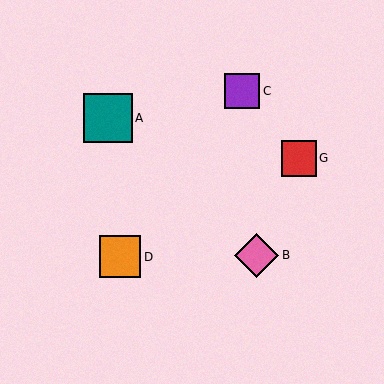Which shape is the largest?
The teal square (labeled A) is the largest.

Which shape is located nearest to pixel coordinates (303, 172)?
The red square (labeled G) at (299, 158) is nearest to that location.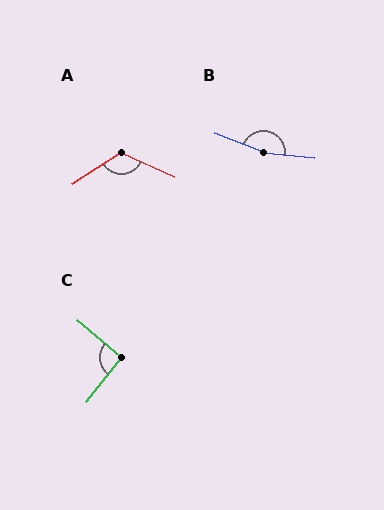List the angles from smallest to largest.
C (92°), A (123°), B (164°).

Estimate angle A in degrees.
Approximately 123 degrees.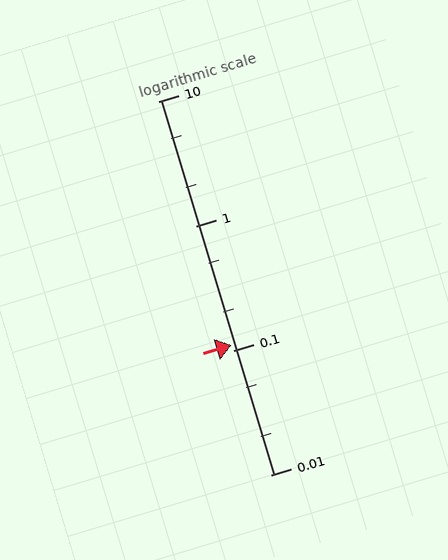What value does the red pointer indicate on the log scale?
The pointer indicates approximately 0.11.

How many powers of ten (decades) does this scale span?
The scale spans 3 decades, from 0.01 to 10.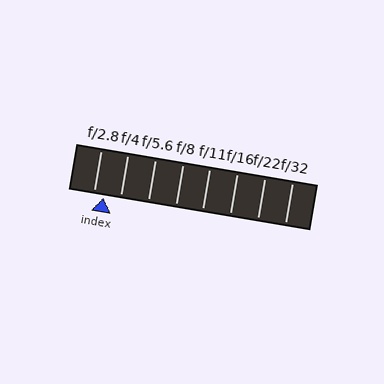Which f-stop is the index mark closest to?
The index mark is closest to f/2.8.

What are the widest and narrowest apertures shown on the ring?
The widest aperture shown is f/2.8 and the narrowest is f/32.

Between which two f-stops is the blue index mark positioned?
The index mark is between f/2.8 and f/4.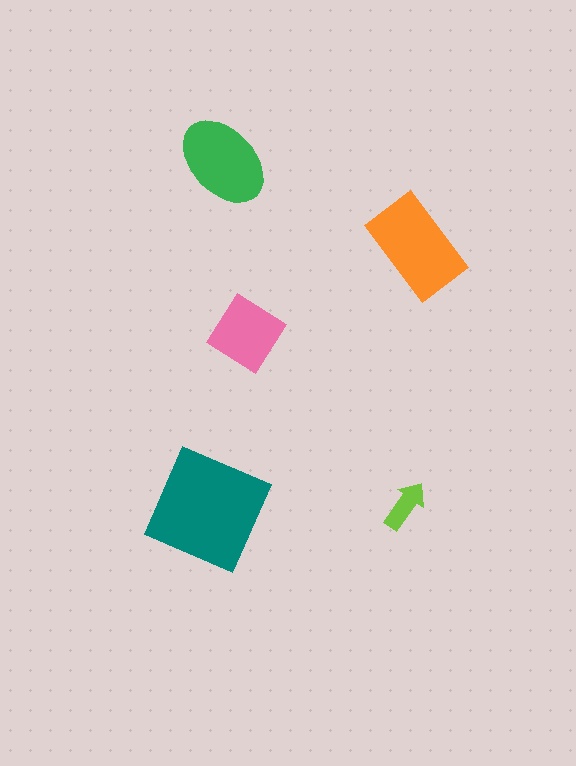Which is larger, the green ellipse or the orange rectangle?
The orange rectangle.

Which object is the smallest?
The lime arrow.